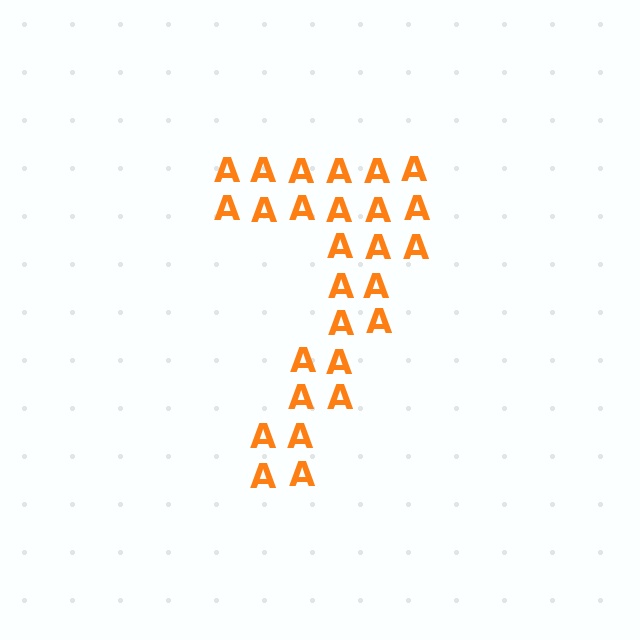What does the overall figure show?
The overall figure shows the digit 7.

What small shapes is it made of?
It is made of small letter A's.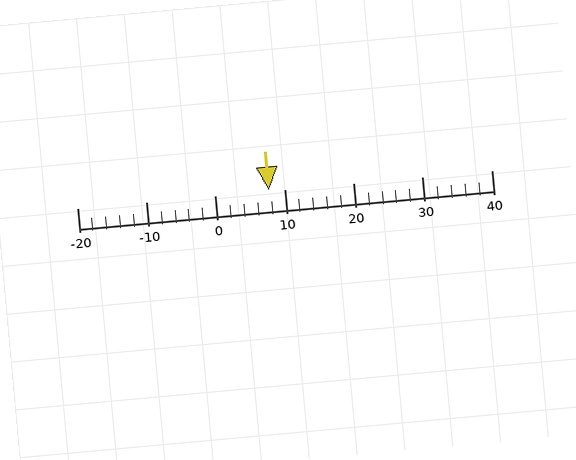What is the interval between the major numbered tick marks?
The major tick marks are spaced 10 units apart.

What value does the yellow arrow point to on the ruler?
The yellow arrow points to approximately 8.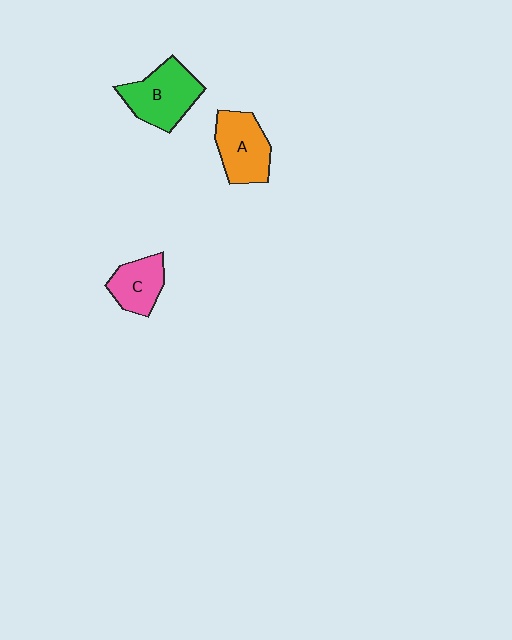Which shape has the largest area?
Shape B (green).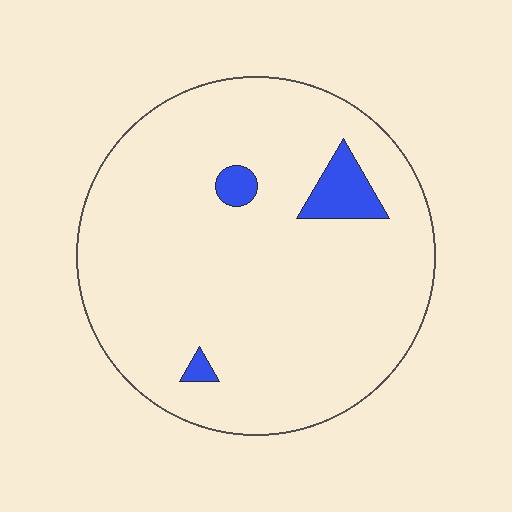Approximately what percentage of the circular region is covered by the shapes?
Approximately 5%.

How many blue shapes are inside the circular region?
3.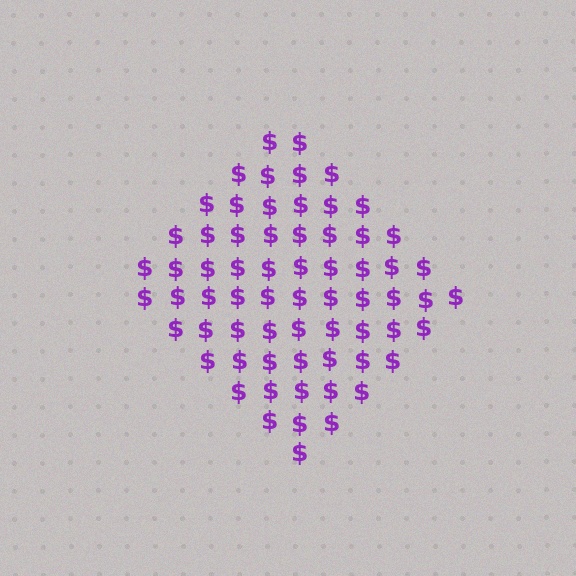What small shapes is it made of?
It is made of small dollar signs.